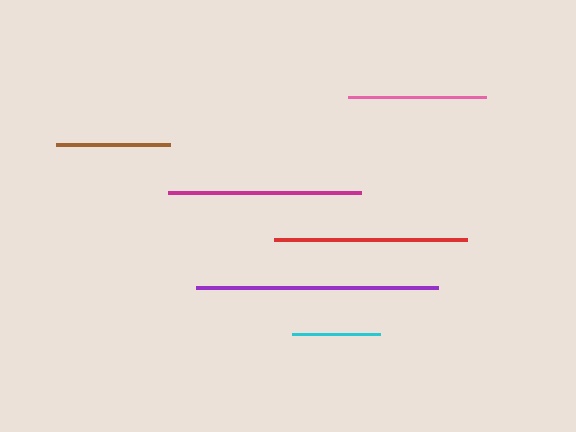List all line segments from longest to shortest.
From longest to shortest: purple, magenta, red, pink, brown, cyan.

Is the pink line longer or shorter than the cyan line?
The pink line is longer than the cyan line.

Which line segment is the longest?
The purple line is the longest at approximately 242 pixels.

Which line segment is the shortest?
The cyan line is the shortest at approximately 88 pixels.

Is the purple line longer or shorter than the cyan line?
The purple line is longer than the cyan line.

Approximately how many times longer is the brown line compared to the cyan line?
The brown line is approximately 1.3 times the length of the cyan line.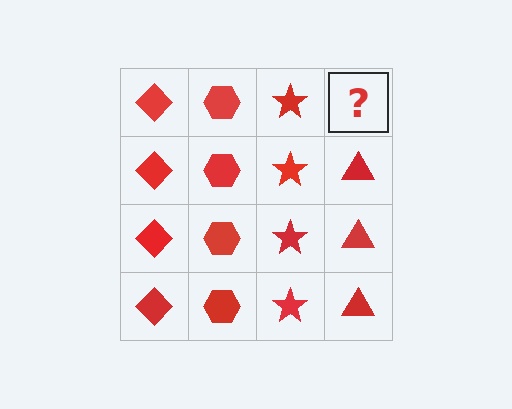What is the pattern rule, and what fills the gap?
The rule is that each column has a consistent shape. The gap should be filled with a red triangle.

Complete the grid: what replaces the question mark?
The question mark should be replaced with a red triangle.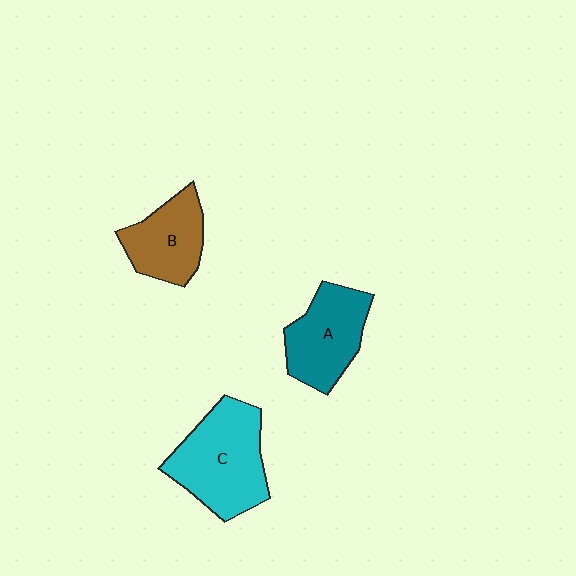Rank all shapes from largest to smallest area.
From largest to smallest: C (cyan), A (teal), B (brown).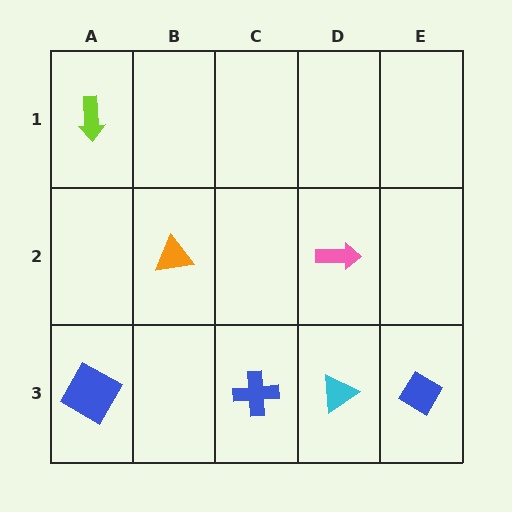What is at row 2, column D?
A pink arrow.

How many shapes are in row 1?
1 shape.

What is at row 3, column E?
A blue diamond.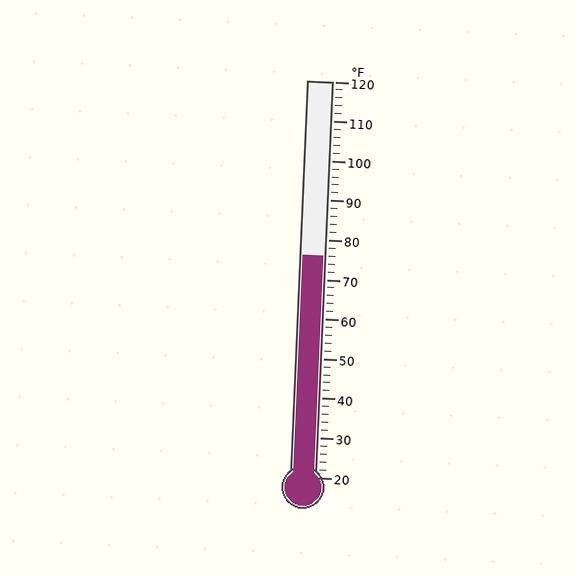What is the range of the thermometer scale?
The thermometer scale ranges from 20°F to 120°F.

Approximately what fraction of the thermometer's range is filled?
The thermometer is filled to approximately 55% of its range.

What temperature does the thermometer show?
The thermometer shows approximately 76°F.